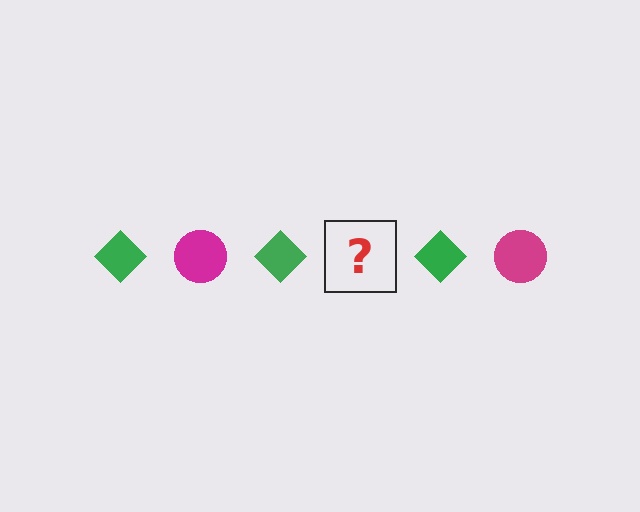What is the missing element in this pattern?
The missing element is a magenta circle.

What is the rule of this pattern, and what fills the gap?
The rule is that the pattern alternates between green diamond and magenta circle. The gap should be filled with a magenta circle.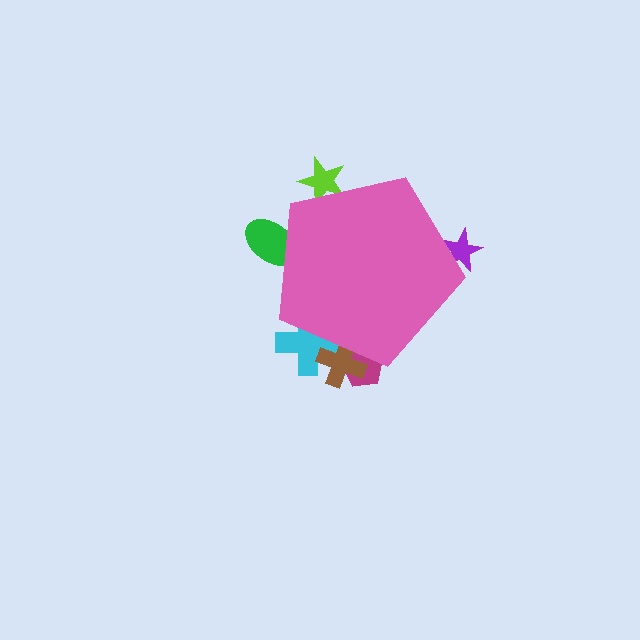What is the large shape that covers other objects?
A pink pentagon.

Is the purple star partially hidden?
Yes, the purple star is partially hidden behind the pink pentagon.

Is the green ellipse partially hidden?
Yes, the green ellipse is partially hidden behind the pink pentagon.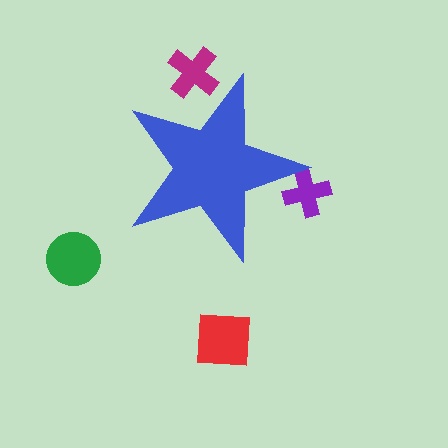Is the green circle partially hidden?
No, the green circle is fully visible.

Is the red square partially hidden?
No, the red square is fully visible.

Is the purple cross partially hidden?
Yes, the purple cross is partially hidden behind the blue star.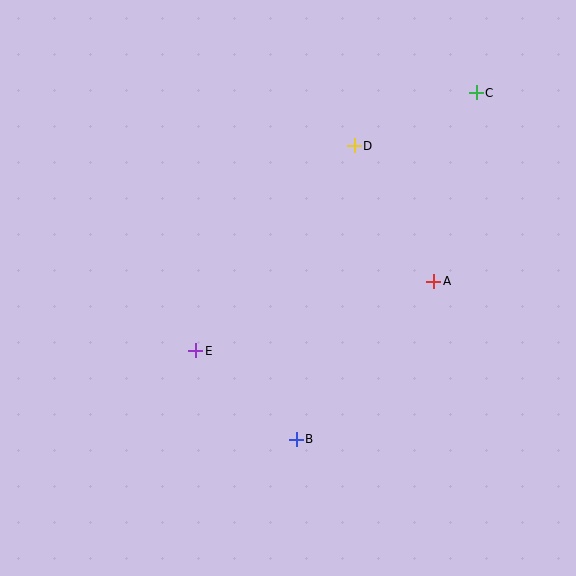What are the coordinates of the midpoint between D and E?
The midpoint between D and E is at (275, 248).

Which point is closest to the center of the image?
Point E at (195, 351) is closest to the center.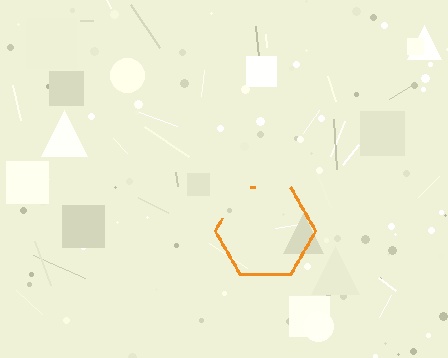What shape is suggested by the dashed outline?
The dashed outline suggests a hexagon.